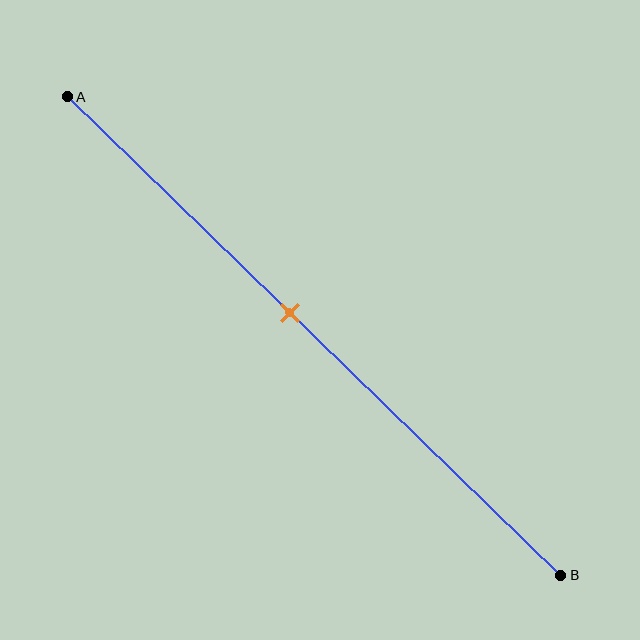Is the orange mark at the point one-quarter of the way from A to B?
No, the mark is at about 45% from A, not at the 25% one-quarter point.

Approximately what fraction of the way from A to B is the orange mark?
The orange mark is approximately 45% of the way from A to B.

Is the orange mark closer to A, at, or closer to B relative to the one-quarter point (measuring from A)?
The orange mark is closer to point B than the one-quarter point of segment AB.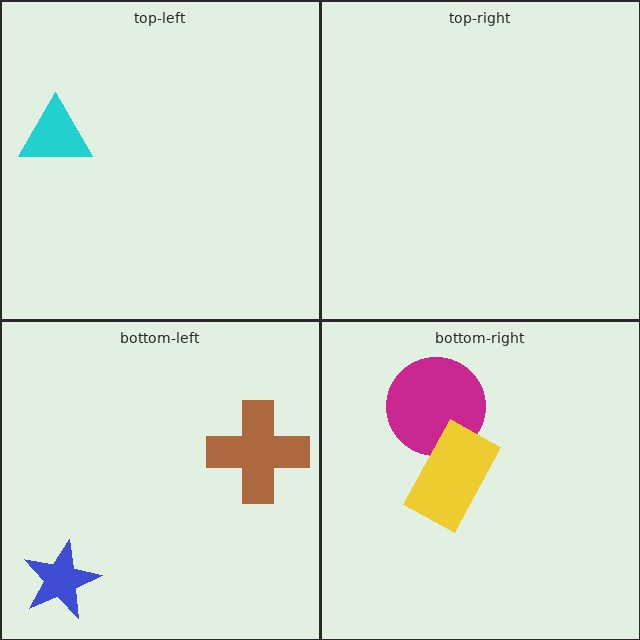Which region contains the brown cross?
The bottom-left region.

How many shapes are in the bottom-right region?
2.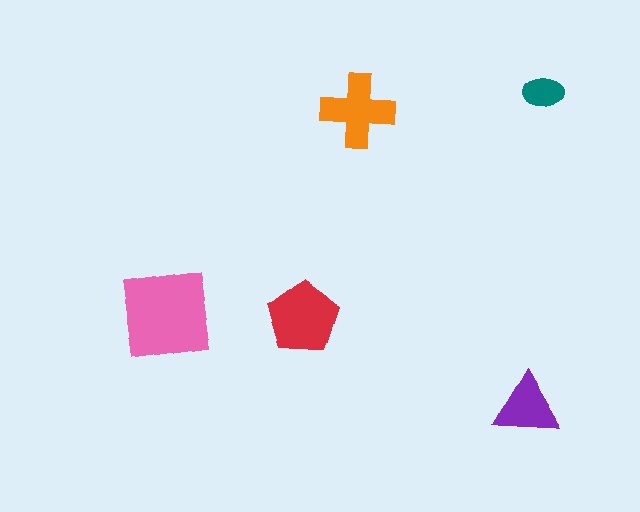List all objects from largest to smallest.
The pink square, the red pentagon, the orange cross, the purple triangle, the teal ellipse.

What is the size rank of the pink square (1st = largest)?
1st.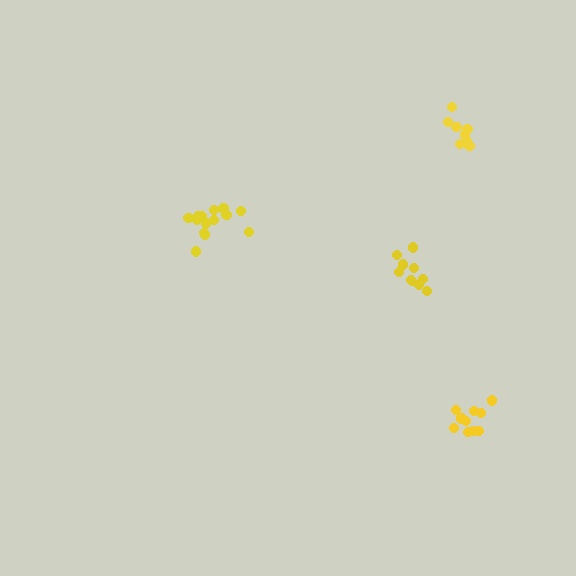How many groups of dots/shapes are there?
There are 4 groups.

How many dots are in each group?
Group 1: 11 dots, Group 2: 10 dots, Group 3: 14 dots, Group 4: 8 dots (43 total).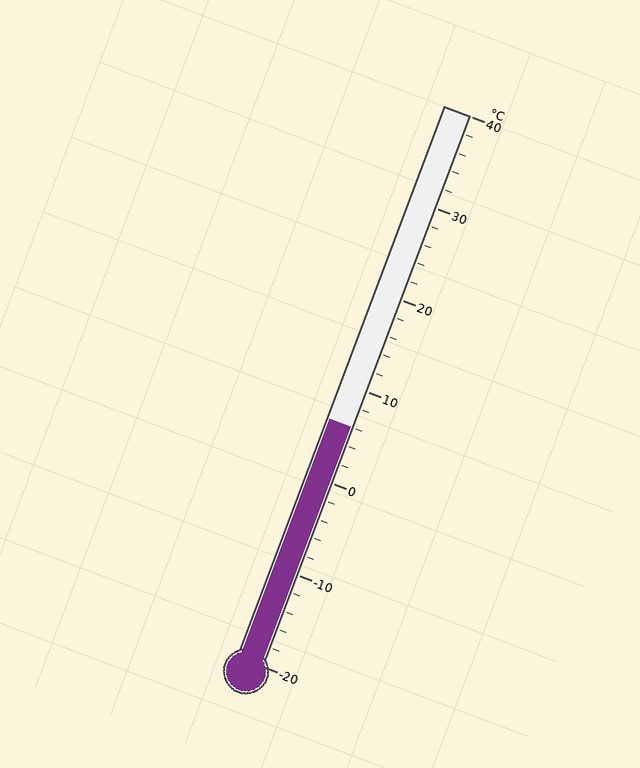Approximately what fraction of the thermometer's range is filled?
The thermometer is filled to approximately 45% of its range.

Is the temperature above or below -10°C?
The temperature is above -10°C.